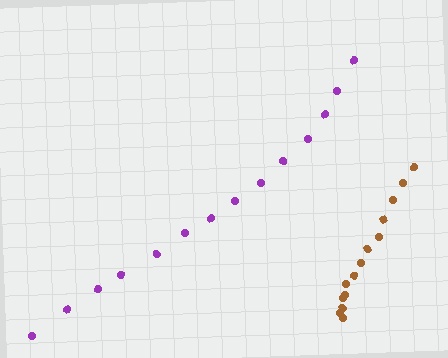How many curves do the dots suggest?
There are 2 distinct paths.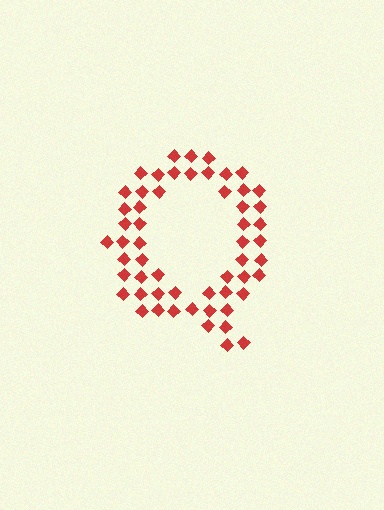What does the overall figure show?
The overall figure shows the letter Q.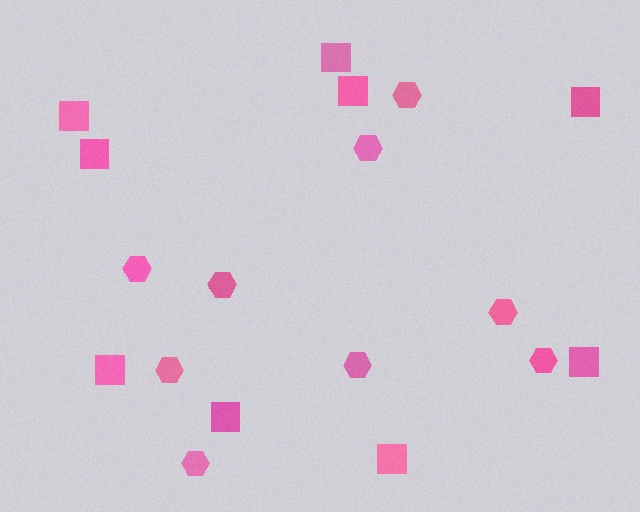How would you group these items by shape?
There are 2 groups: one group of squares (9) and one group of hexagons (9).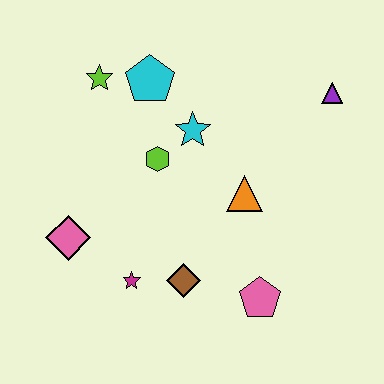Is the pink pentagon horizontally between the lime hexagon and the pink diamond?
No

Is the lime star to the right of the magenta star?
No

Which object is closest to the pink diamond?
The magenta star is closest to the pink diamond.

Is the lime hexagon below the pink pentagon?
No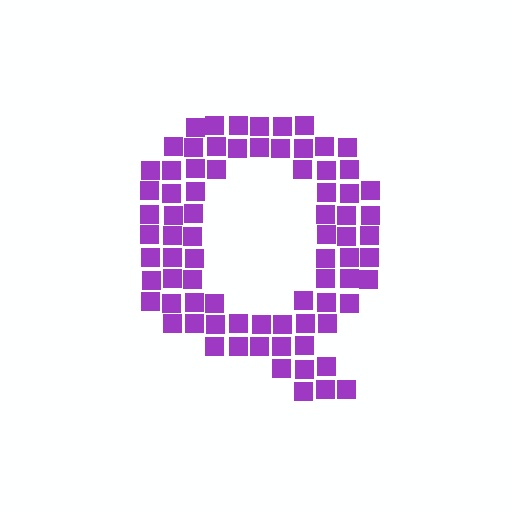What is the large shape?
The large shape is the letter Q.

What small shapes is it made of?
It is made of small squares.